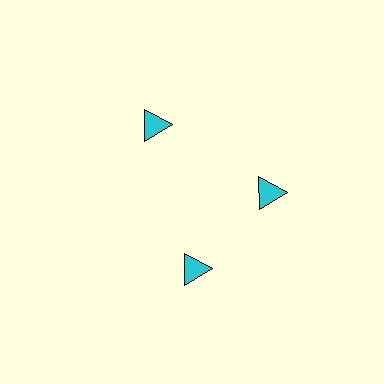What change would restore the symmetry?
The symmetry would be restored by rotating it back into even spacing with its neighbors so that all 3 triangles sit at equal angles and equal distance from the center.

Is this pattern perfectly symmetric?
No. The 3 cyan triangles are arranged in a ring, but one element near the 7 o'clock position is rotated out of alignment along the ring, breaking the 3-fold rotational symmetry.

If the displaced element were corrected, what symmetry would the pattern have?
It would have 3-fold rotational symmetry — the pattern would map onto itself every 120 degrees.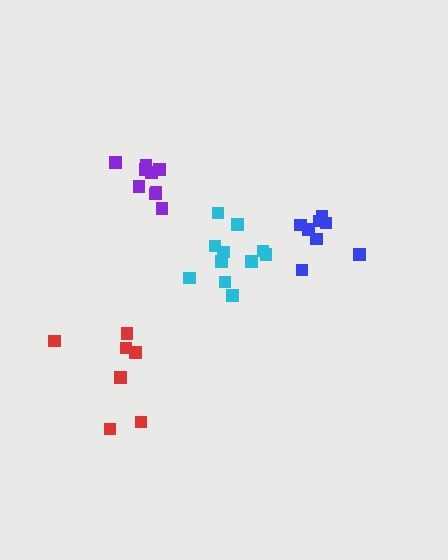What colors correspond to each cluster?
The clusters are colored: blue, red, cyan, purple.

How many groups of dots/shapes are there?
There are 4 groups.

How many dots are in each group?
Group 1: 8 dots, Group 2: 7 dots, Group 3: 11 dots, Group 4: 9 dots (35 total).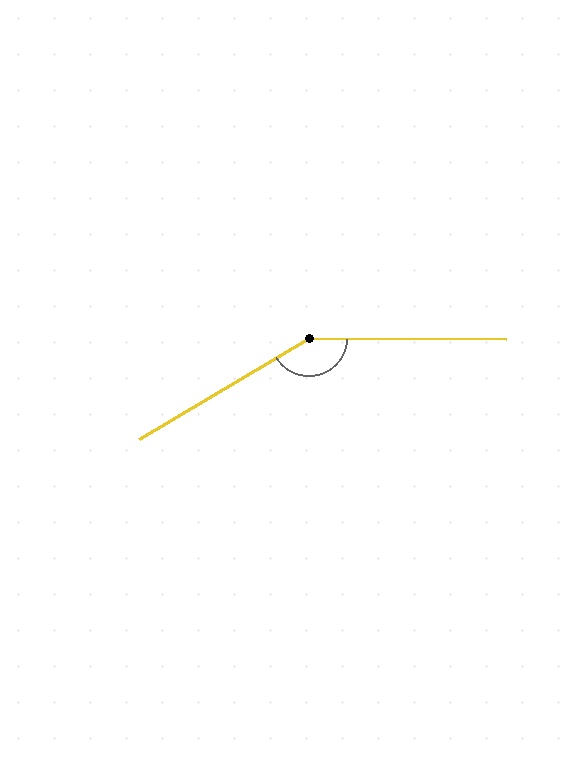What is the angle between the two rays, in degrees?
Approximately 149 degrees.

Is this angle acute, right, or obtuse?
It is obtuse.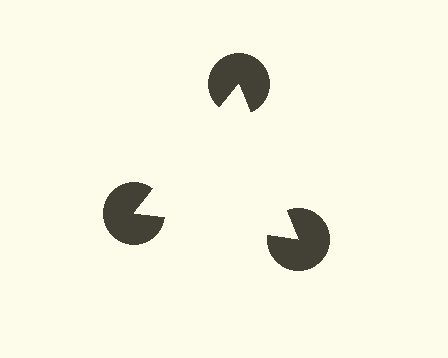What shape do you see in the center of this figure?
An illusory triangle — its edges are inferred from the aligned wedge cuts in the pac-man discs, not physically drawn.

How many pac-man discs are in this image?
There are 3 — one at each vertex of the illusory triangle.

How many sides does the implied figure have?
3 sides.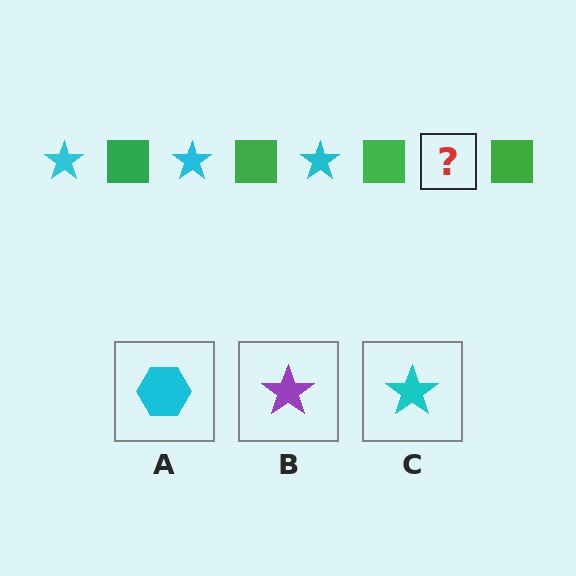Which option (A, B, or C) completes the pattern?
C.